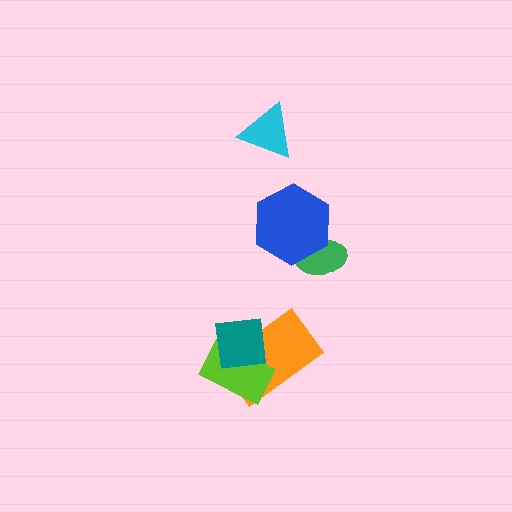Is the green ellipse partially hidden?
Yes, it is partially covered by another shape.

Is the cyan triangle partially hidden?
No, no other shape covers it.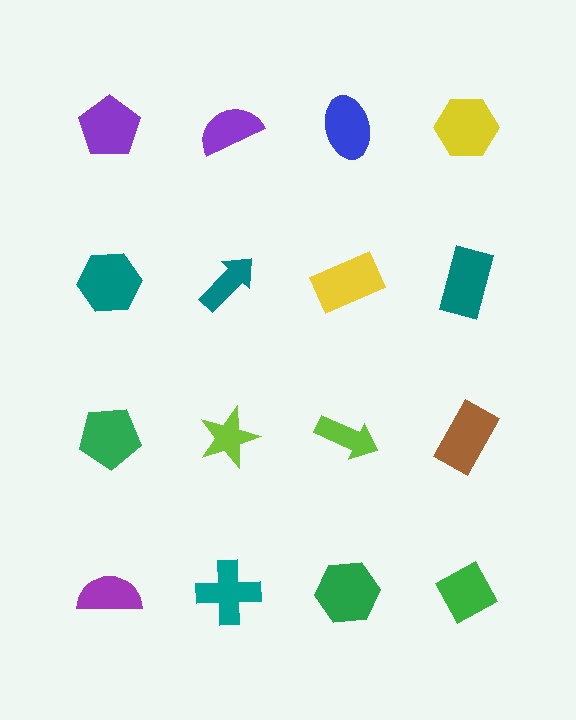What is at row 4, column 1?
A purple semicircle.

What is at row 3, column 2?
A lime star.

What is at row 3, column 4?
A brown rectangle.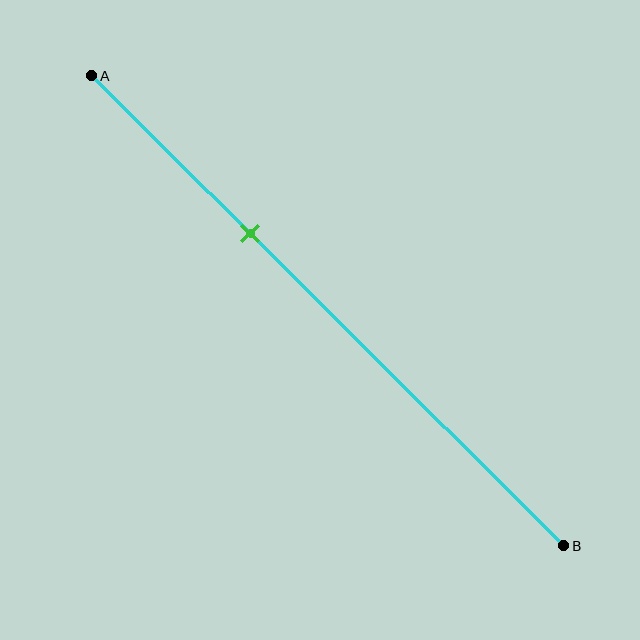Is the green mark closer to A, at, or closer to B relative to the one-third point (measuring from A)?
The green mark is approximately at the one-third point of segment AB.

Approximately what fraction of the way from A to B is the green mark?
The green mark is approximately 35% of the way from A to B.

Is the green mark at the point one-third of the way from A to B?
Yes, the mark is approximately at the one-third point.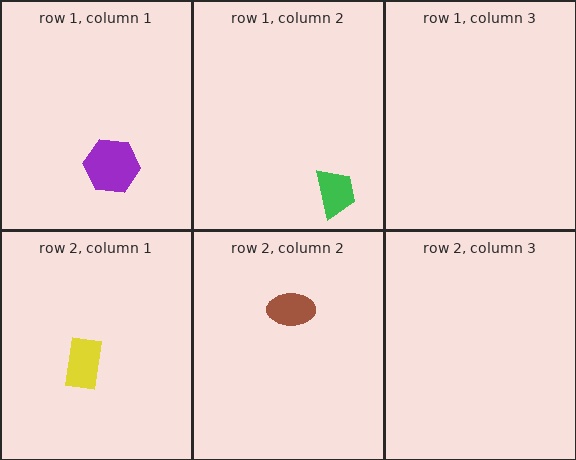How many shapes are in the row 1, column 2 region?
1.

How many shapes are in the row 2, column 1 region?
1.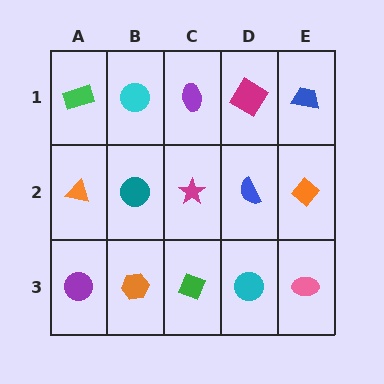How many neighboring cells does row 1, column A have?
2.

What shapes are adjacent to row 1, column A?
An orange triangle (row 2, column A), a cyan circle (row 1, column B).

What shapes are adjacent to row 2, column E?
A blue trapezoid (row 1, column E), a pink ellipse (row 3, column E), a blue semicircle (row 2, column D).